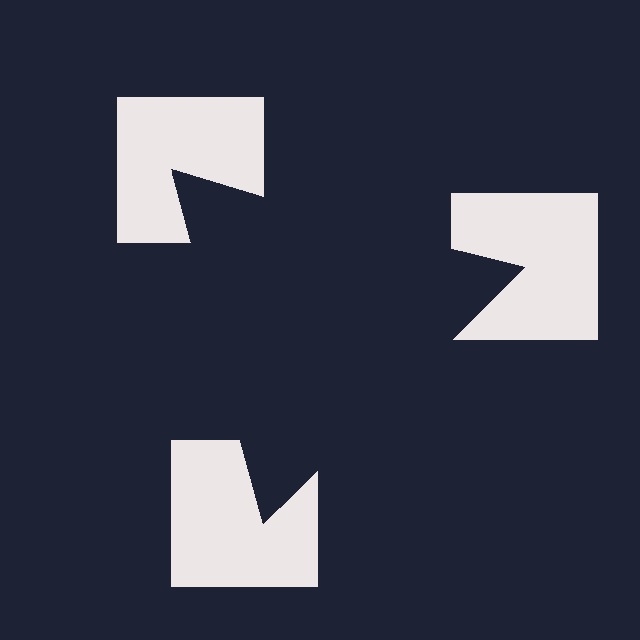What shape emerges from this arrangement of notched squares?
An illusory triangle — its edges are inferred from the aligned wedge cuts in the notched squares, not physically drawn.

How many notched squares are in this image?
There are 3 — one at each vertex of the illusory triangle.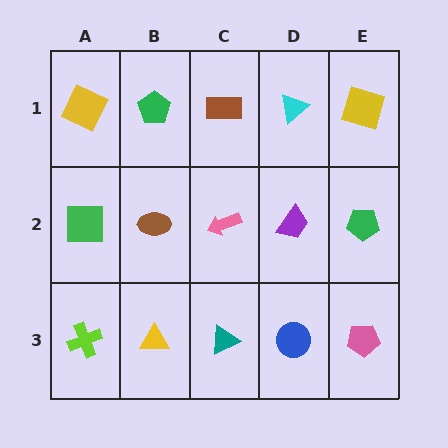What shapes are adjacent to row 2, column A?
A yellow square (row 1, column A), a lime cross (row 3, column A), a brown ellipse (row 2, column B).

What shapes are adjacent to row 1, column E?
A green pentagon (row 2, column E), a cyan triangle (row 1, column D).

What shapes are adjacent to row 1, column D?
A purple trapezoid (row 2, column D), a brown rectangle (row 1, column C), a yellow square (row 1, column E).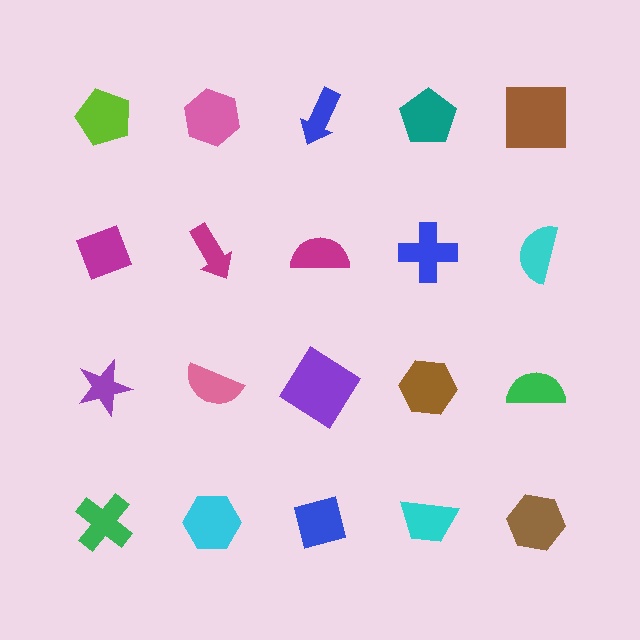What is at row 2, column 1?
A magenta diamond.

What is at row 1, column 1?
A lime pentagon.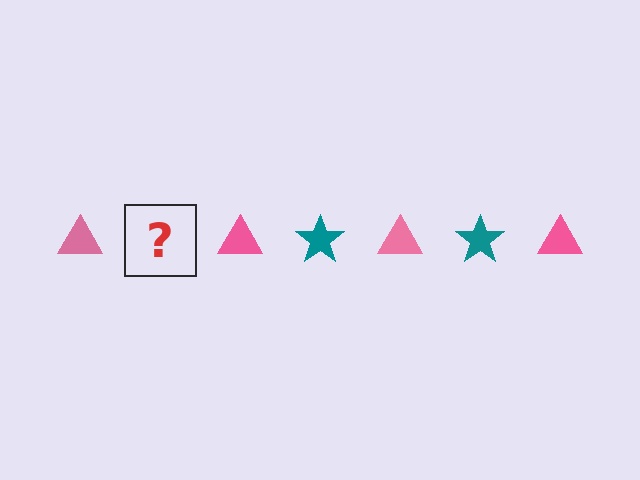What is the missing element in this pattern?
The missing element is a teal star.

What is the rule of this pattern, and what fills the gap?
The rule is that the pattern alternates between pink triangle and teal star. The gap should be filled with a teal star.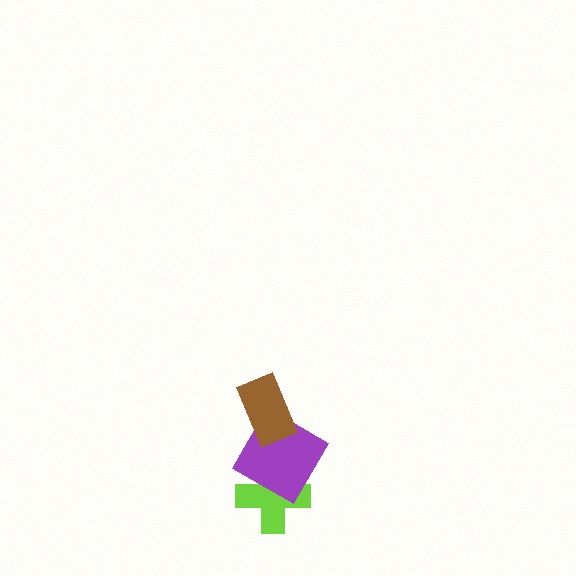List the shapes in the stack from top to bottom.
From top to bottom: the brown rectangle, the purple diamond, the lime cross.